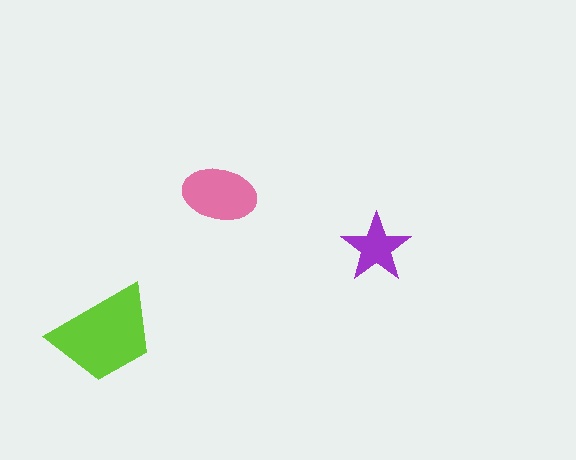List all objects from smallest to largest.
The purple star, the pink ellipse, the lime trapezoid.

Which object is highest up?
The pink ellipse is topmost.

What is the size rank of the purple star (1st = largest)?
3rd.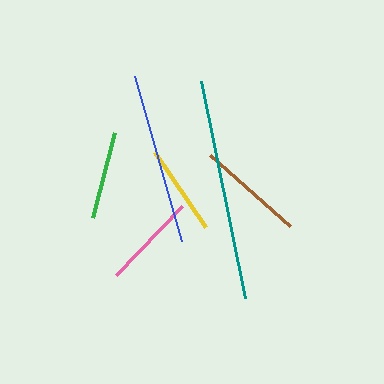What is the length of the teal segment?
The teal segment is approximately 221 pixels long.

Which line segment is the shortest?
The green line is the shortest at approximately 88 pixels.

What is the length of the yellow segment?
The yellow segment is approximately 91 pixels long.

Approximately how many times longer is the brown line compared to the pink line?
The brown line is approximately 1.1 times the length of the pink line.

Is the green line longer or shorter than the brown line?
The brown line is longer than the green line.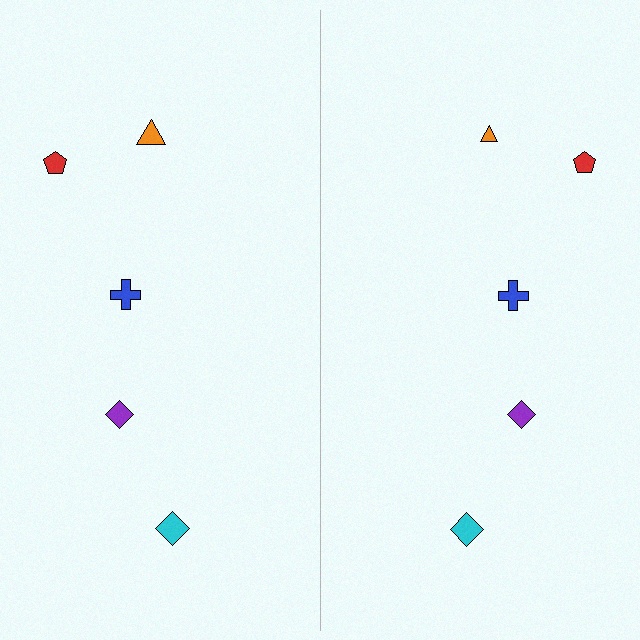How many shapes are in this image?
There are 10 shapes in this image.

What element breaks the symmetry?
The orange triangle on the right side has a different size than its mirror counterpart.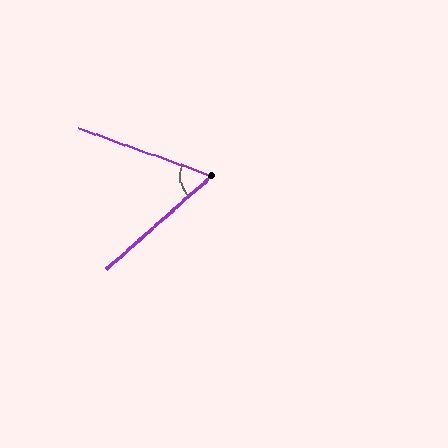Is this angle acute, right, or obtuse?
It is acute.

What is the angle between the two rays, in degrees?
Approximately 61 degrees.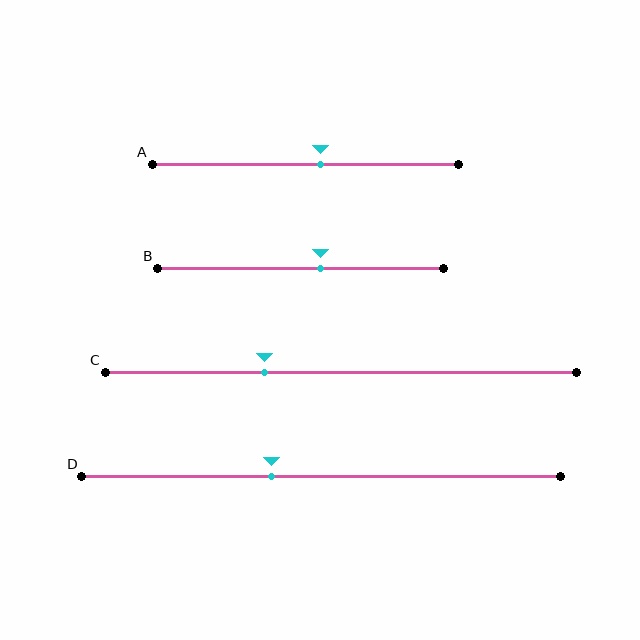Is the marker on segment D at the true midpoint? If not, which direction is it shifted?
No, the marker on segment D is shifted to the left by about 10% of the segment length.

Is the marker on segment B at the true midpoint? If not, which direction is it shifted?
No, the marker on segment B is shifted to the right by about 7% of the segment length.